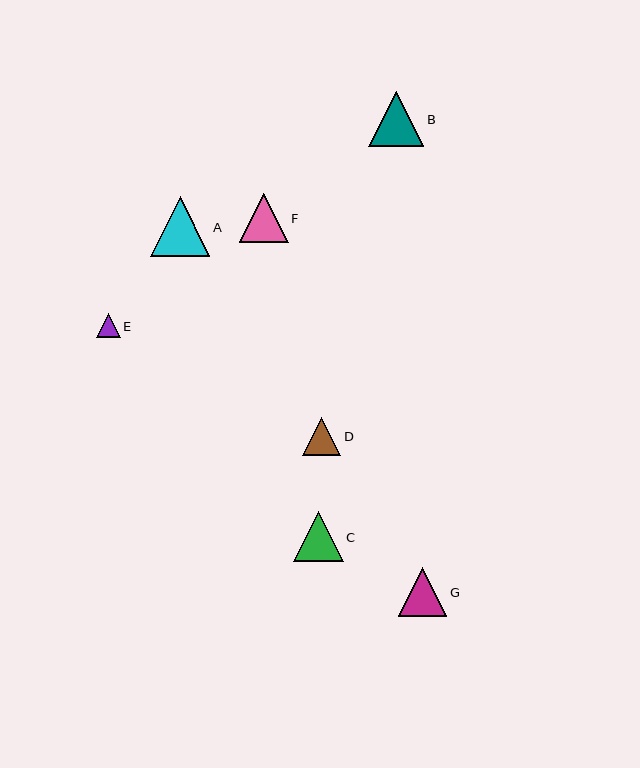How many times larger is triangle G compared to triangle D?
Triangle G is approximately 1.2 times the size of triangle D.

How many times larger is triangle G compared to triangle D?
Triangle G is approximately 1.2 times the size of triangle D.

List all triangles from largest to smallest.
From largest to smallest: A, B, C, F, G, D, E.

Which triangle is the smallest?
Triangle E is the smallest with a size of approximately 24 pixels.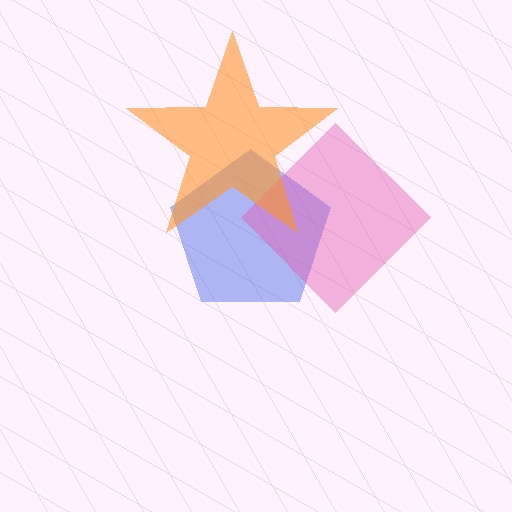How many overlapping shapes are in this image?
There are 3 overlapping shapes in the image.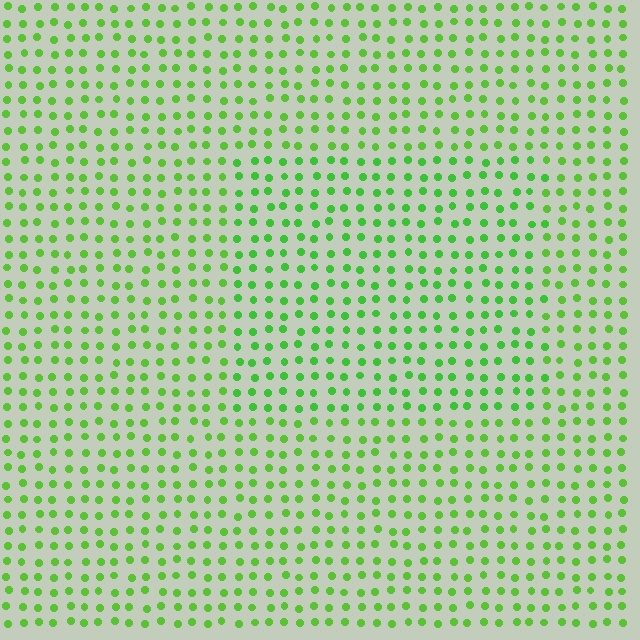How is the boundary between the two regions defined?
The boundary is defined purely by a slight shift in hue (about 13 degrees). Spacing, size, and orientation are identical on both sides.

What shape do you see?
I see a rectangle.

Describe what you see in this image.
The image is filled with small lime elements in a uniform arrangement. A rectangle-shaped region is visible where the elements are tinted to a slightly different hue, forming a subtle color boundary.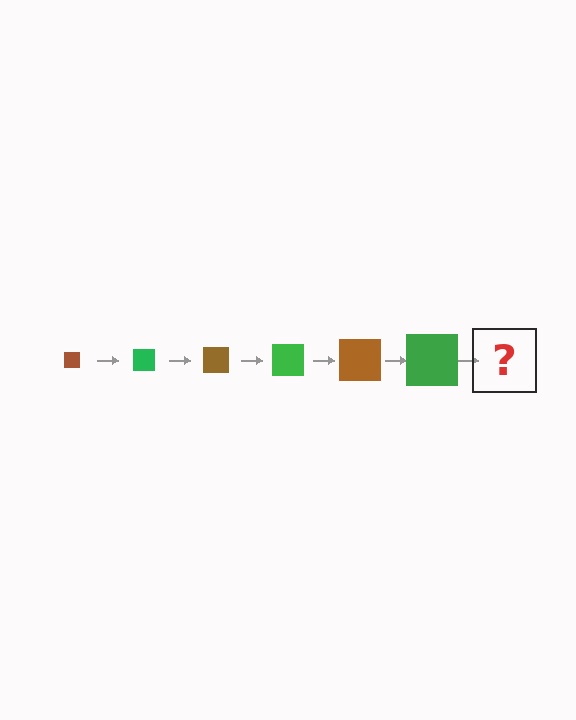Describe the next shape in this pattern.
It should be a brown square, larger than the previous one.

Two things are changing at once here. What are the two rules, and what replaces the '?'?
The two rules are that the square grows larger each step and the color cycles through brown and green. The '?' should be a brown square, larger than the previous one.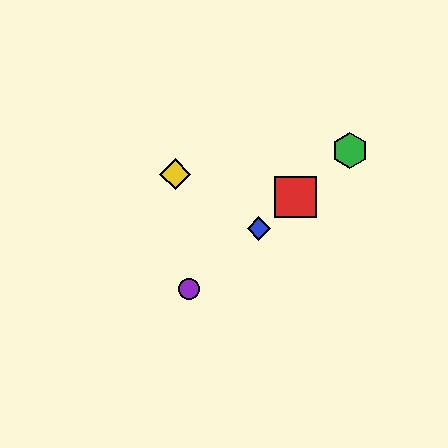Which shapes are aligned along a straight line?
The red square, the blue diamond, the green hexagon, the purple circle are aligned along a straight line.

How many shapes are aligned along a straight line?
4 shapes (the red square, the blue diamond, the green hexagon, the purple circle) are aligned along a straight line.